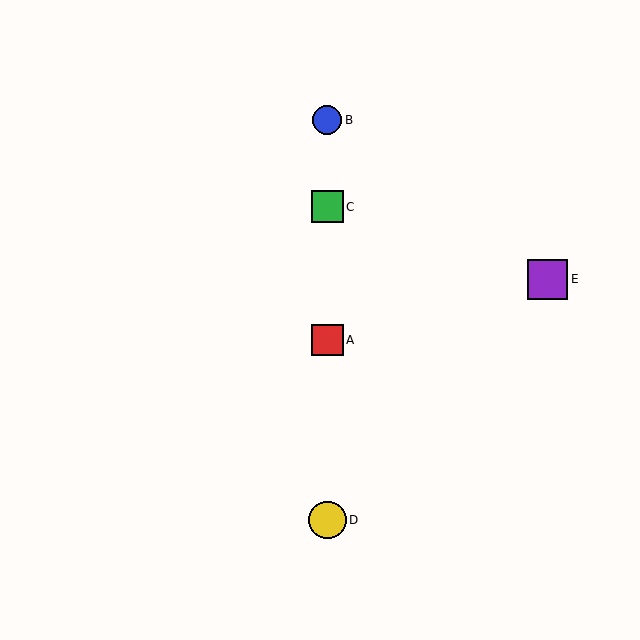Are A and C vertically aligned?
Yes, both are at x≈327.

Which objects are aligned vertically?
Objects A, B, C, D are aligned vertically.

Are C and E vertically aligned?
No, C is at x≈327 and E is at x≈548.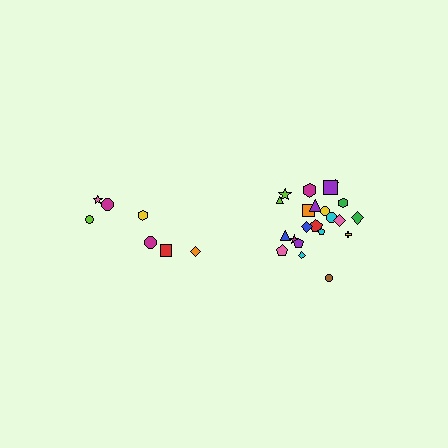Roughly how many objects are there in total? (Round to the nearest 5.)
Roughly 30 objects in total.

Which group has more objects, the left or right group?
The right group.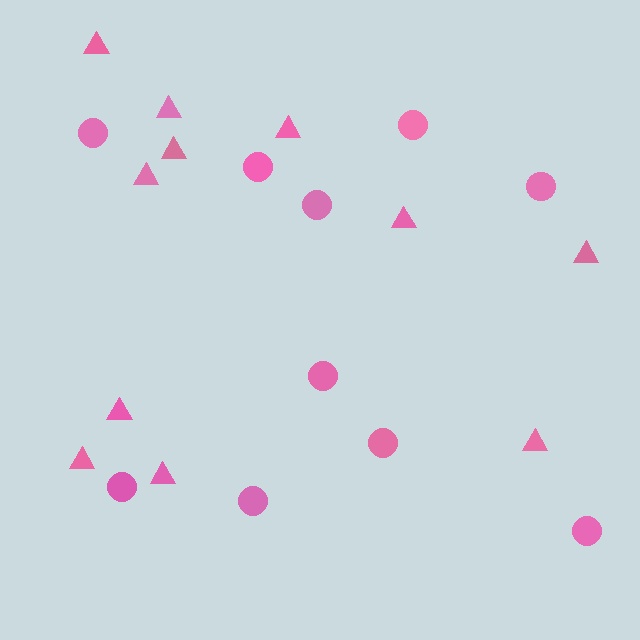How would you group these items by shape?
There are 2 groups: one group of triangles (11) and one group of circles (10).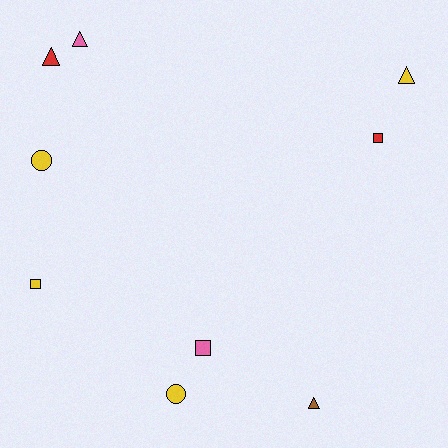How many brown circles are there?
There are no brown circles.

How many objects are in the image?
There are 9 objects.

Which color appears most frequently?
Yellow, with 4 objects.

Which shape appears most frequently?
Triangle, with 4 objects.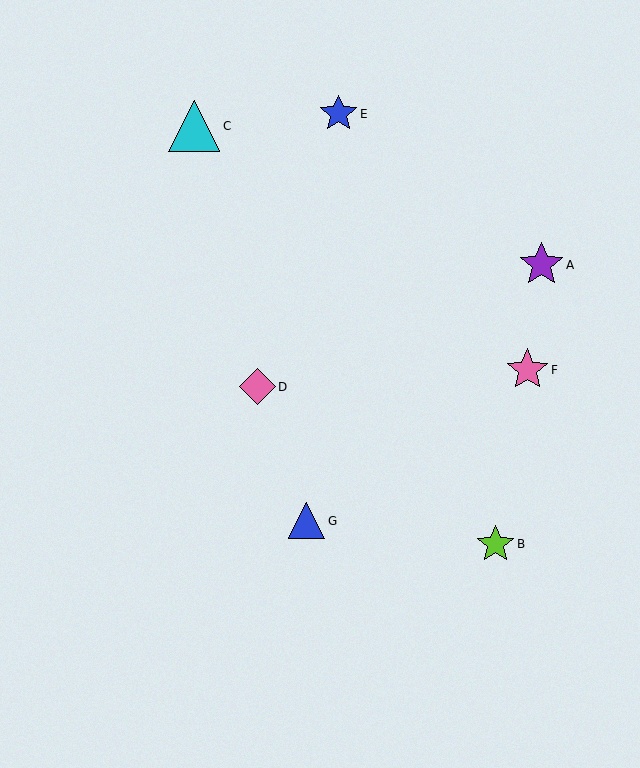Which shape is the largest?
The cyan triangle (labeled C) is the largest.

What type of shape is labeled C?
Shape C is a cyan triangle.